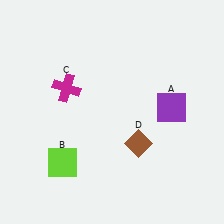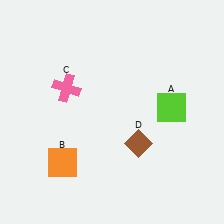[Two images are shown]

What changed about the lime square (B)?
In Image 1, B is lime. In Image 2, it changed to orange.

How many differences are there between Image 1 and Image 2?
There are 3 differences between the two images.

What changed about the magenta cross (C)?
In Image 1, C is magenta. In Image 2, it changed to pink.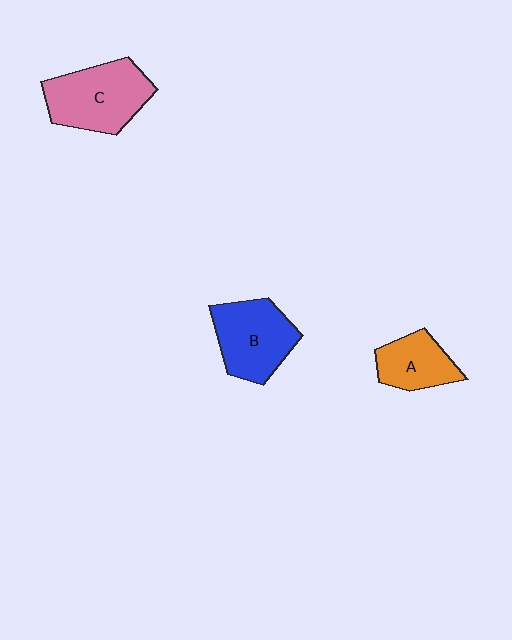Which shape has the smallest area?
Shape A (orange).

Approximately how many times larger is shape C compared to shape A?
Approximately 1.6 times.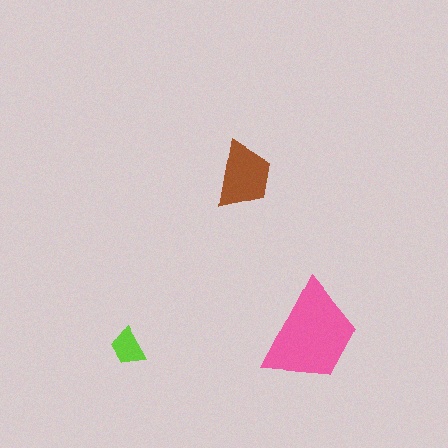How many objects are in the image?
There are 3 objects in the image.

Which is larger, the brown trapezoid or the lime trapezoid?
The brown one.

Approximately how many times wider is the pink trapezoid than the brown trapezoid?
About 1.5 times wider.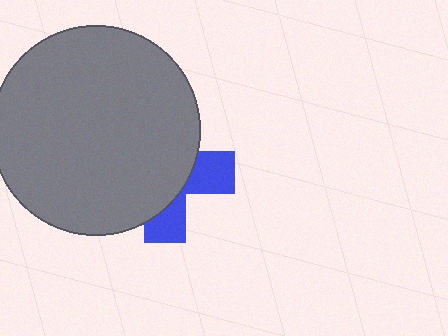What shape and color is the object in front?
The object in front is a gray circle.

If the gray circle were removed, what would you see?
You would see the complete blue cross.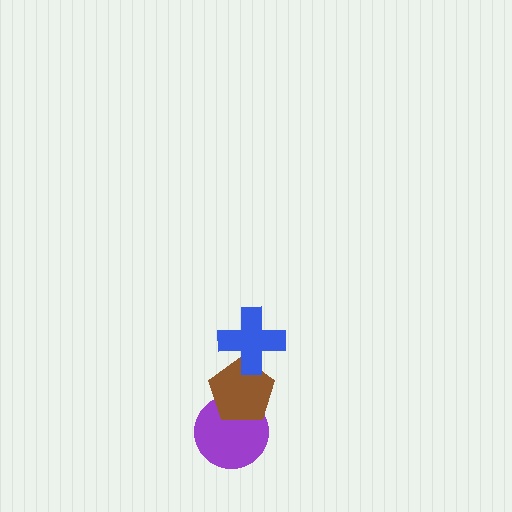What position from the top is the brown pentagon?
The brown pentagon is 2nd from the top.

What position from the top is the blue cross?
The blue cross is 1st from the top.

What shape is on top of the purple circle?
The brown pentagon is on top of the purple circle.